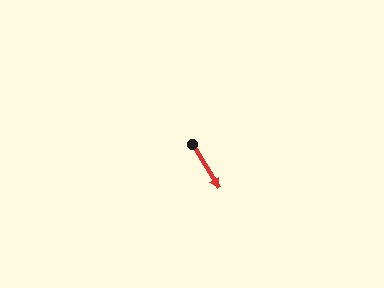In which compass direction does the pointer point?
Southeast.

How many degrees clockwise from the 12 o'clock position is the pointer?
Approximately 148 degrees.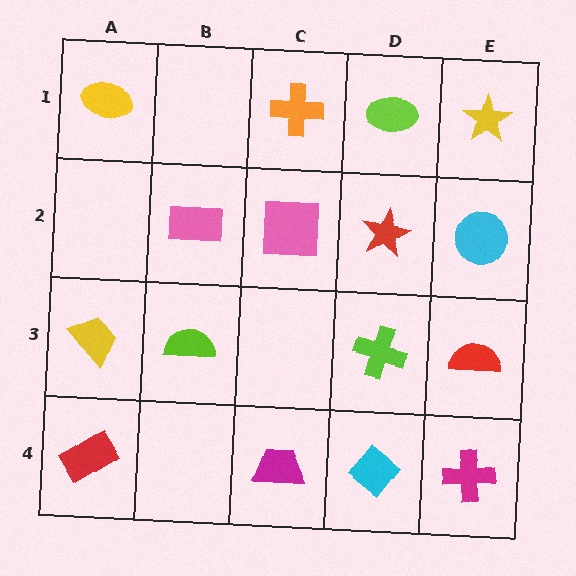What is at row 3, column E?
A red semicircle.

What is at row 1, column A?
A yellow ellipse.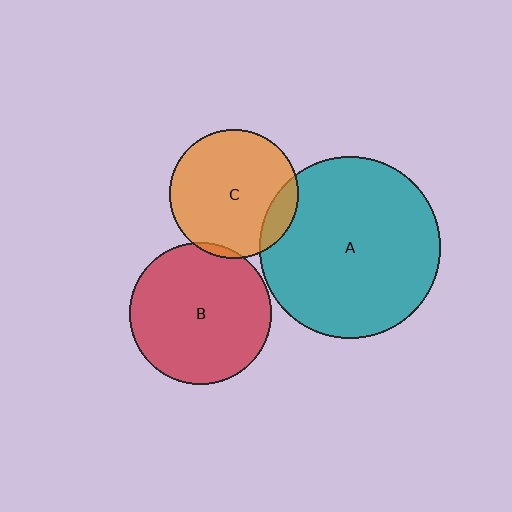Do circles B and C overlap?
Yes.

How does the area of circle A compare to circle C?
Approximately 2.0 times.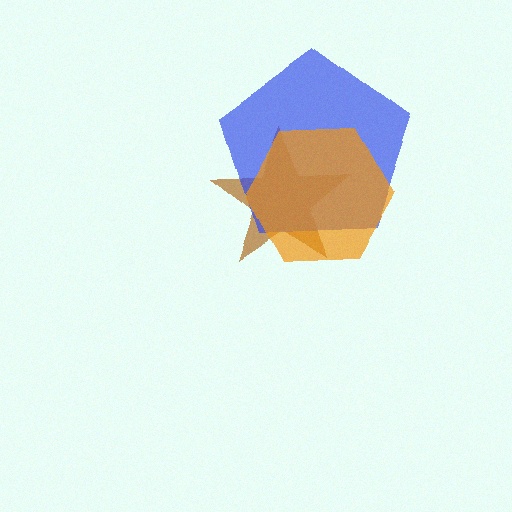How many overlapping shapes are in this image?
There are 3 overlapping shapes in the image.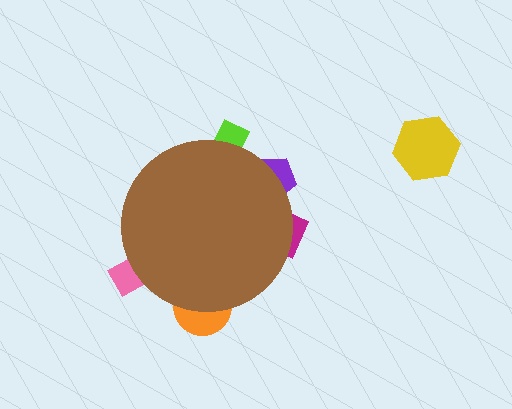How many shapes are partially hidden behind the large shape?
5 shapes are partially hidden.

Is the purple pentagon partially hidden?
Yes, the purple pentagon is partially hidden behind the brown circle.